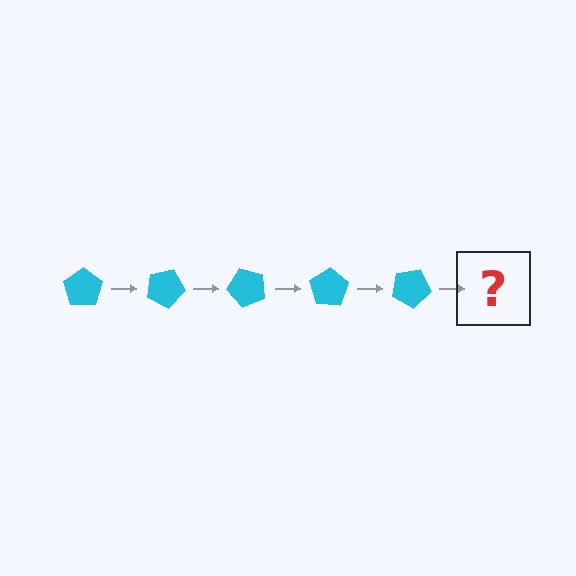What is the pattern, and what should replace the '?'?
The pattern is that the pentagon rotates 25 degrees each step. The '?' should be a cyan pentagon rotated 125 degrees.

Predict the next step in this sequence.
The next step is a cyan pentagon rotated 125 degrees.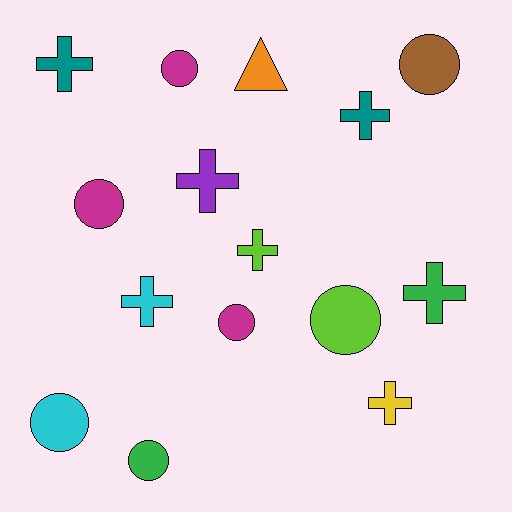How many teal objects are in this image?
There are 2 teal objects.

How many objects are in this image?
There are 15 objects.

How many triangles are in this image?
There is 1 triangle.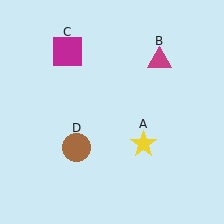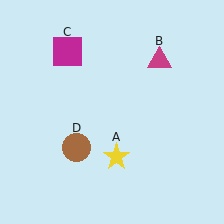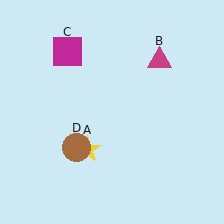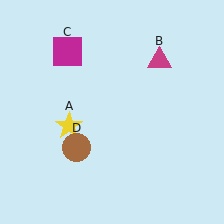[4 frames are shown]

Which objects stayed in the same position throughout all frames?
Magenta triangle (object B) and magenta square (object C) and brown circle (object D) remained stationary.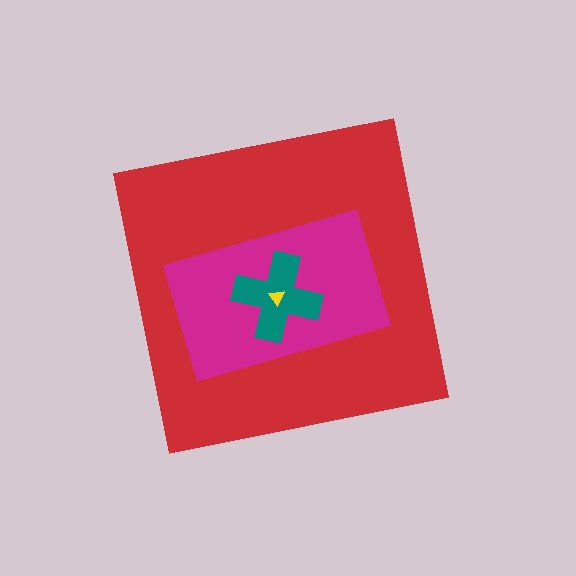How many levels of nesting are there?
4.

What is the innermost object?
The yellow triangle.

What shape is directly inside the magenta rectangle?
The teal cross.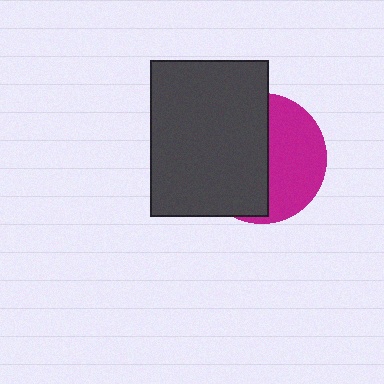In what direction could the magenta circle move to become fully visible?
The magenta circle could move right. That would shift it out from behind the dark gray rectangle entirely.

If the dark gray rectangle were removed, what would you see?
You would see the complete magenta circle.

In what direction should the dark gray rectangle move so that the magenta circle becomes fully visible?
The dark gray rectangle should move left. That is the shortest direction to clear the overlap and leave the magenta circle fully visible.